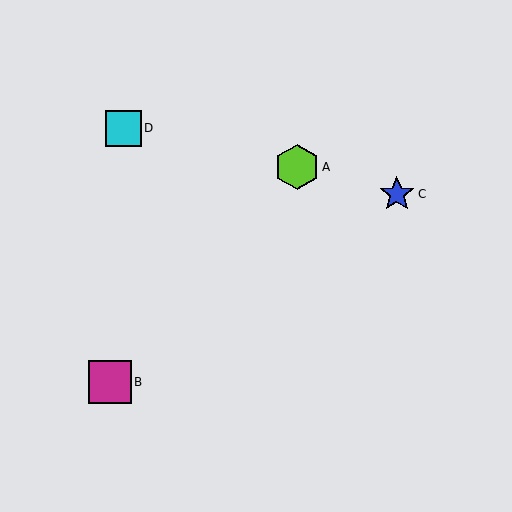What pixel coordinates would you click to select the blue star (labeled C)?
Click at (397, 194) to select the blue star C.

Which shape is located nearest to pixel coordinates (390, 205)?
The blue star (labeled C) at (397, 194) is nearest to that location.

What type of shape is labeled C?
Shape C is a blue star.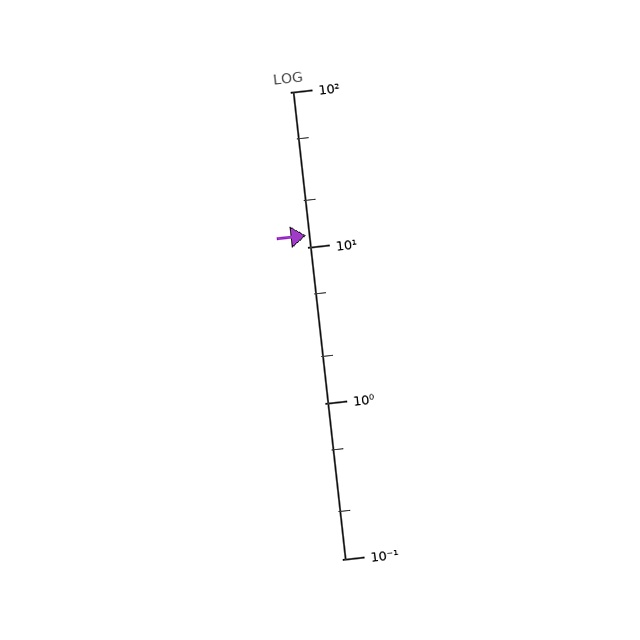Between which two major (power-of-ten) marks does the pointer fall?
The pointer is between 10 and 100.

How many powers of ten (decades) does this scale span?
The scale spans 3 decades, from 0.1 to 100.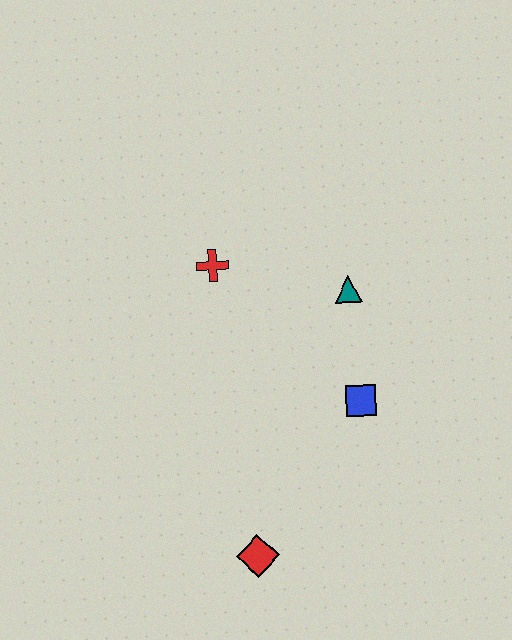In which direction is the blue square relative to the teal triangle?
The blue square is below the teal triangle.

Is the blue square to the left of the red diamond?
No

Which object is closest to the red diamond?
The blue square is closest to the red diamond.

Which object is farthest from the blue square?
The red cross is farthest from the blue square.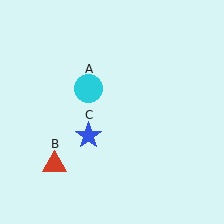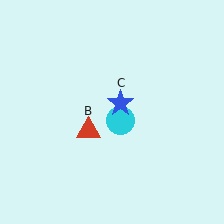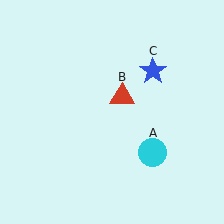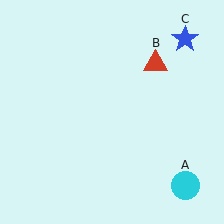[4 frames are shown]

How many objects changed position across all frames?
3 objects changed position: cyan circle (object A), red triangle (object B), blue star (object C).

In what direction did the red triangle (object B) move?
The red triangle (object B) moved up and to the right.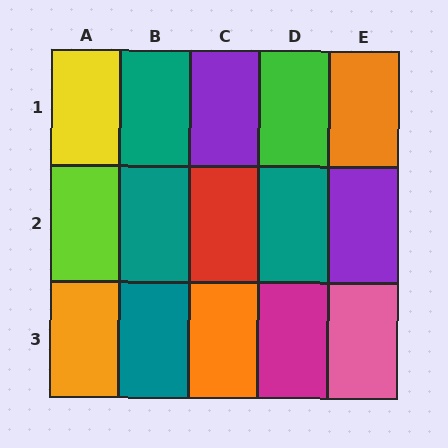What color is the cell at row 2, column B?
Teal.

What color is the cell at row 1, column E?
Orange.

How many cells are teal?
4 cells are teal.